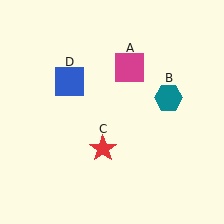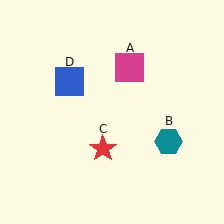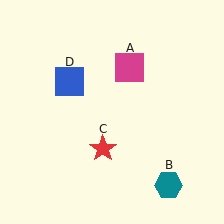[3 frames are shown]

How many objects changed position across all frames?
1 object changed position: teal hexagon (object B).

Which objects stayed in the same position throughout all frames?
Magenta square (object A) and red star (object C) and blue square (object D) remained stationary.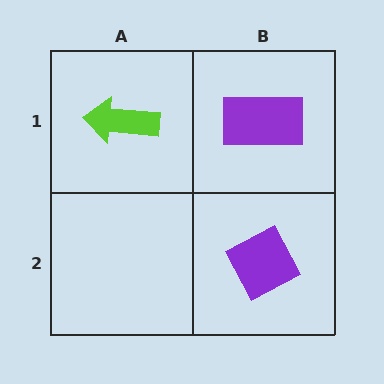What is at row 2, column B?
A purple diamond.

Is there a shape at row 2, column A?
No, that cell is empty.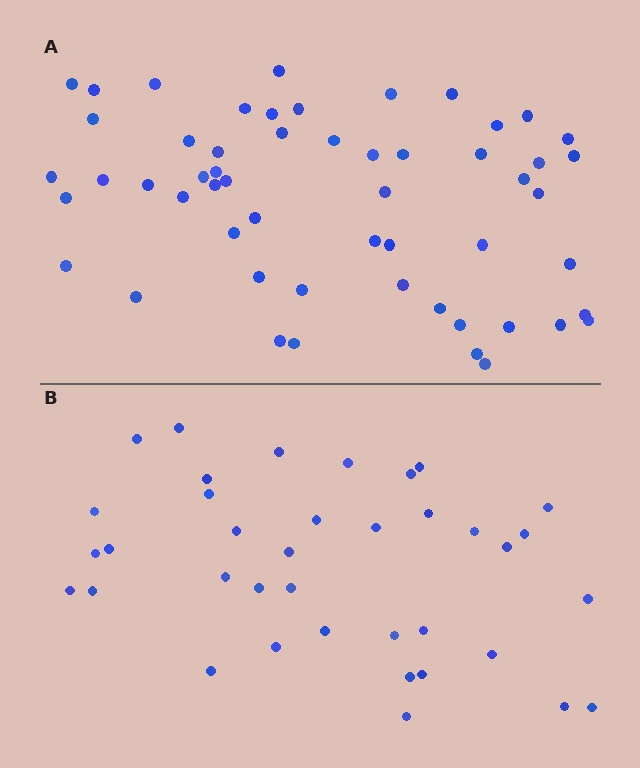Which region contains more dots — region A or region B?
Region A (the top region) has more dots.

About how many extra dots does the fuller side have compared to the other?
Region A has approximately 20 more dots than region B.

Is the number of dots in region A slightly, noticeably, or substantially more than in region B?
Region A has substantially more. The ratio is roughly 1.5 to 1.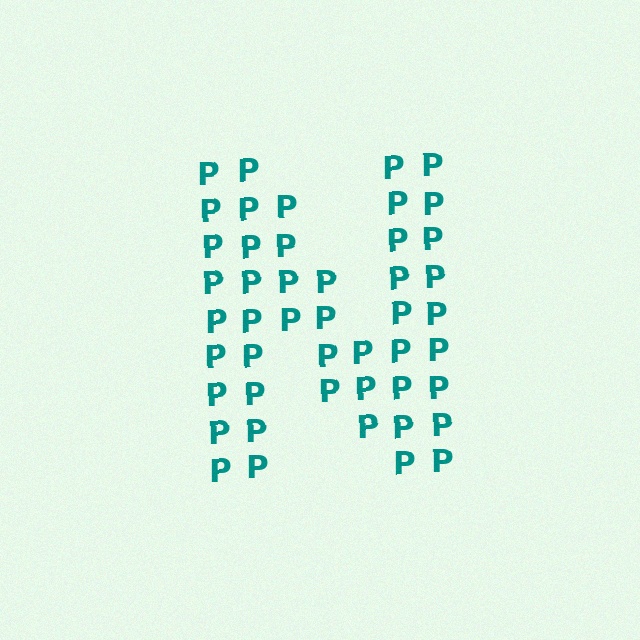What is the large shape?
The large shape is the letter N.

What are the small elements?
The small elements are letter P's.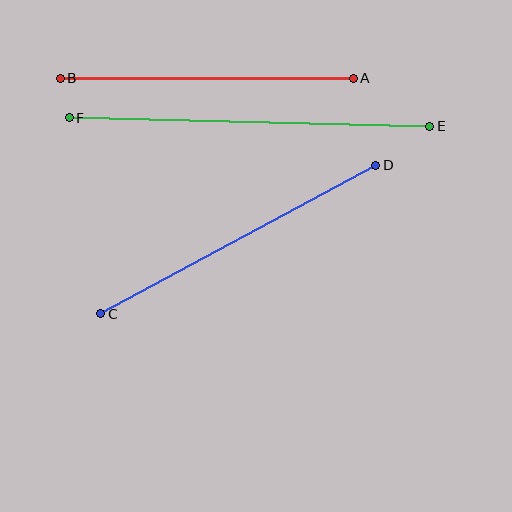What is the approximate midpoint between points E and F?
The midpoint is at approximately (250, 122) pixels.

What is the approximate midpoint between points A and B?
The midpoint is at approximately (207, 78) pixels.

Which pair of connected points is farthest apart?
Points E and F are farthest apart.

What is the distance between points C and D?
The distance is approximately 313 pixels.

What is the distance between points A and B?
The distance is approximately 293 pixels.